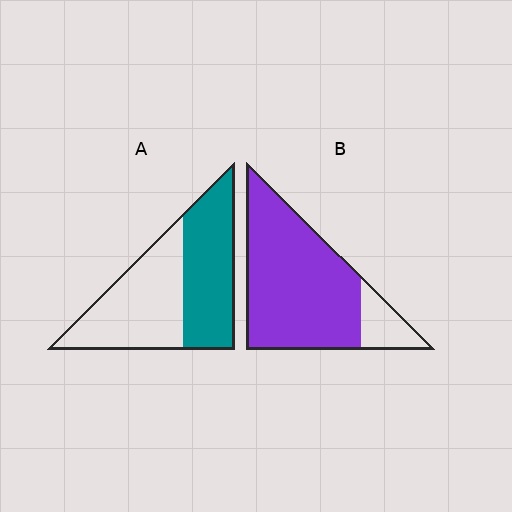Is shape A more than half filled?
Roughly half.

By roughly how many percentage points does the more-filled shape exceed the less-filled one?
By roughly 35 percentage points (B over A).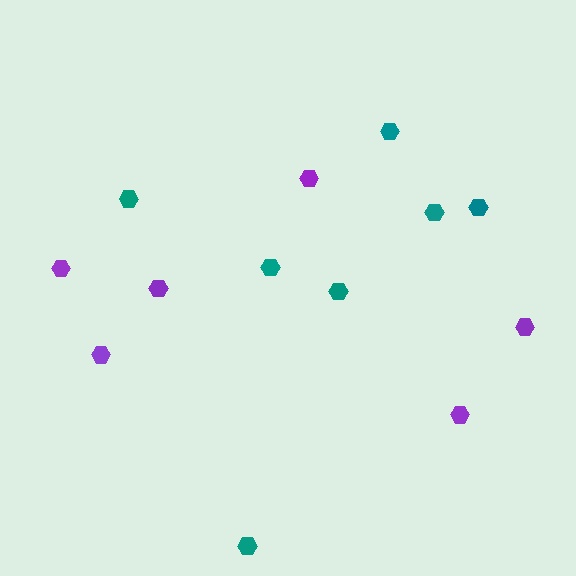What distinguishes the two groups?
There are 2 groups: one group of purple hexagons (6) and one group of teal hexagons (7).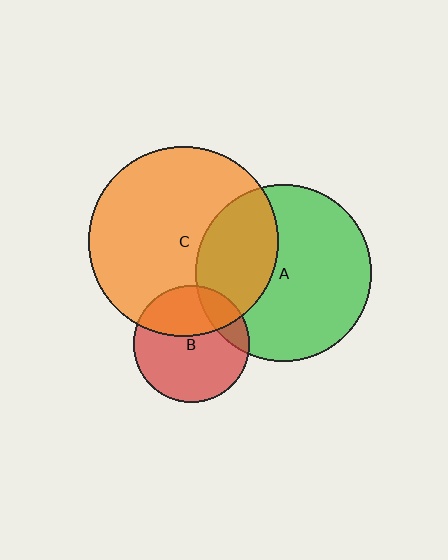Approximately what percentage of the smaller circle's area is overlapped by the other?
Approximately 15%.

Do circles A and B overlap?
Yes.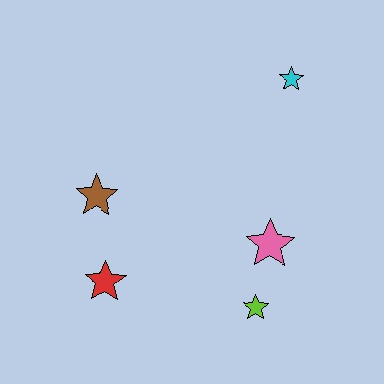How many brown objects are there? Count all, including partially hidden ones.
There is 1 brown object.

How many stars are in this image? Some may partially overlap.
There are 5 stars.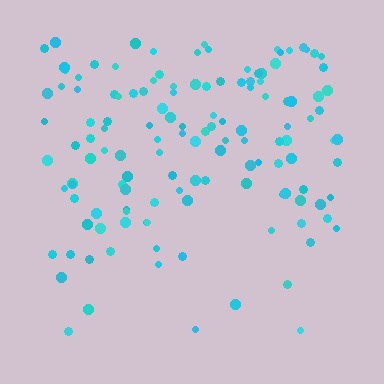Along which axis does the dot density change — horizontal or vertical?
Vertical.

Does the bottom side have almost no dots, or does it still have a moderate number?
Still a moderate number, just noticeably fewer than the top.